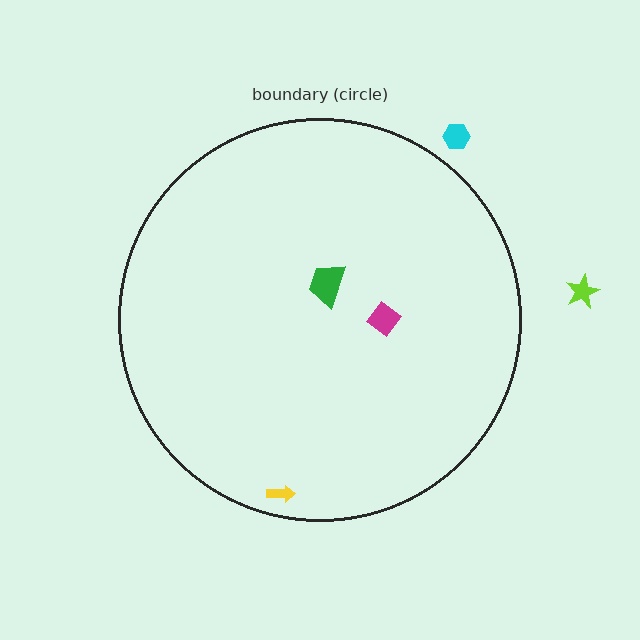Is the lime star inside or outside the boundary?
Outside.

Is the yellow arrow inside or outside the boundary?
Inside.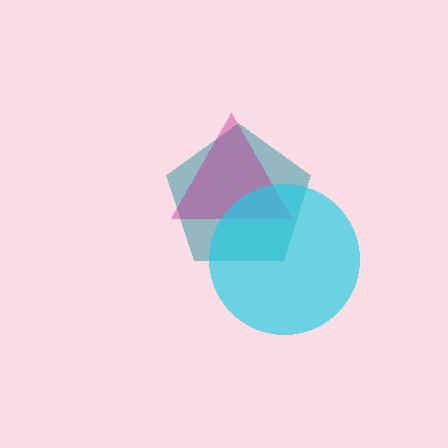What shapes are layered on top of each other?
The layered shapes are: a teal pentagon, a magenta triangle, a cyan circle.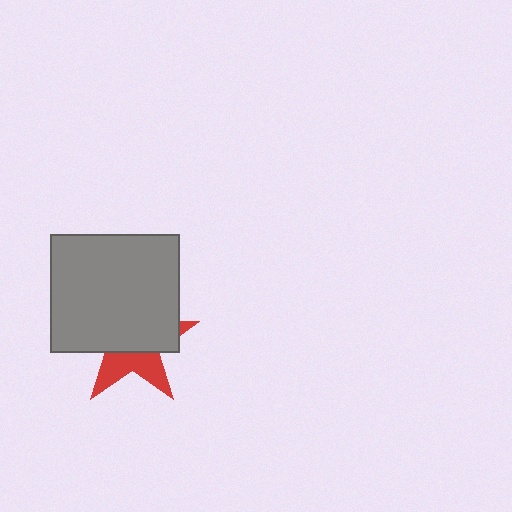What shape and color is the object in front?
The object in front is a gray rectangle.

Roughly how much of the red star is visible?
A small part of it is visible (roughly 37%).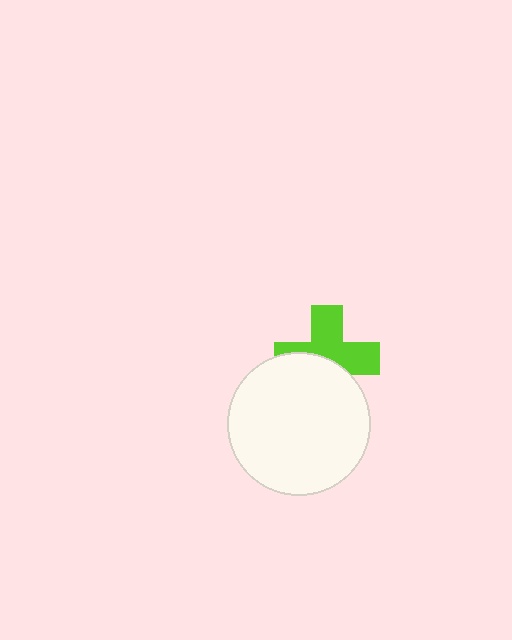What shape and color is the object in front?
The object in front is a white circle.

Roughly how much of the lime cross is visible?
About half of it is visible (roughly 56%).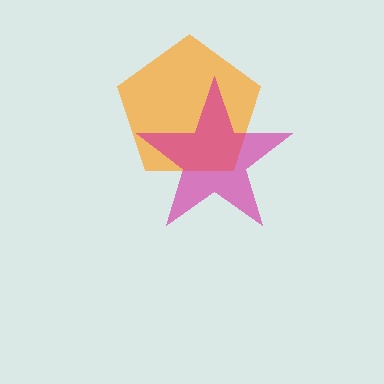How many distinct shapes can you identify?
There are 2 distinct shapes: an orange pentagon, a magenta star.